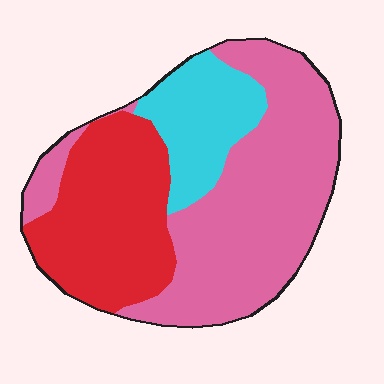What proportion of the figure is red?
Red takes up between a sixth and a third of the figure.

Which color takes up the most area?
Pink, at roughly 50%.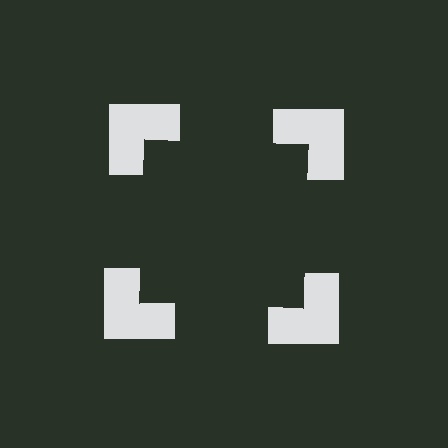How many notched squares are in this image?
There are 4 — one at each vertex of the illusory square.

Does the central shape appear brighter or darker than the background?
It typically appears slightly darker than the background, even though no actual brightness change is drawn.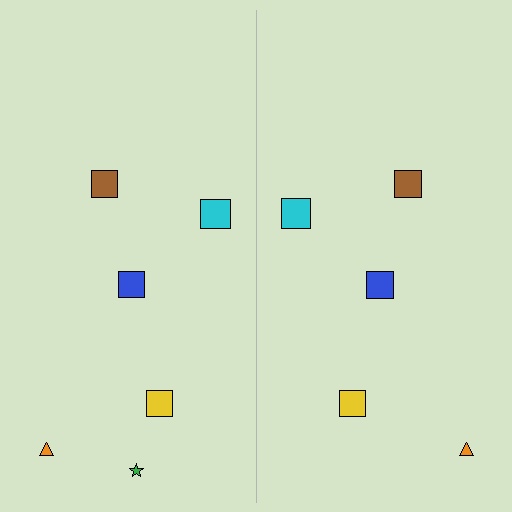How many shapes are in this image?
There are 11 shapes in this image.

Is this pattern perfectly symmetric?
No, the pattern is not perfectly symmetric. A green star is missing from the right side.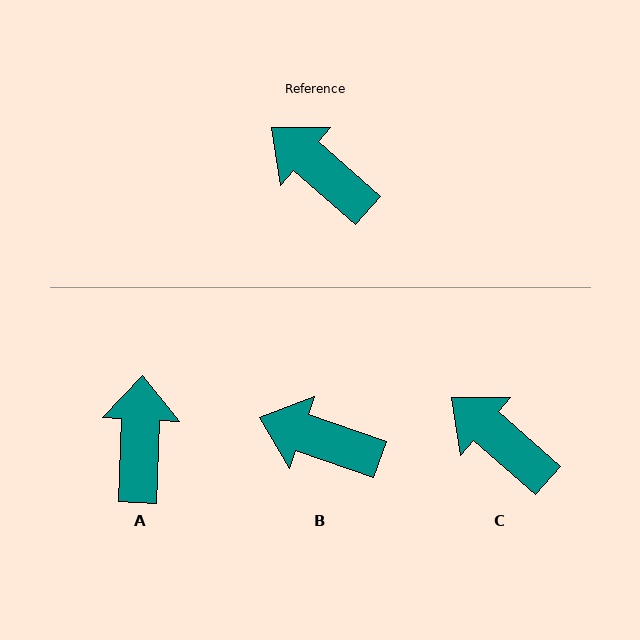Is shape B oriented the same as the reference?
No, it is off by about 22 degrees.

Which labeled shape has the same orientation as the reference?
C.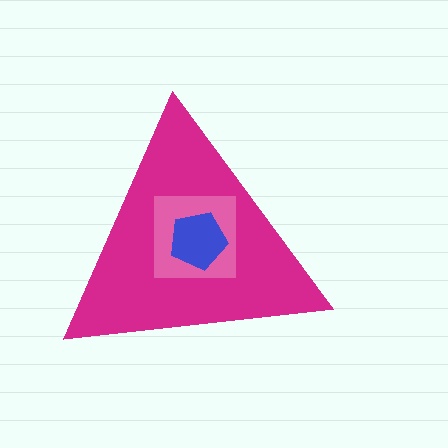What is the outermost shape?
The magenta triangle.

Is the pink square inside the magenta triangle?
Yes.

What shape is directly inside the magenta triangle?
The pink square.